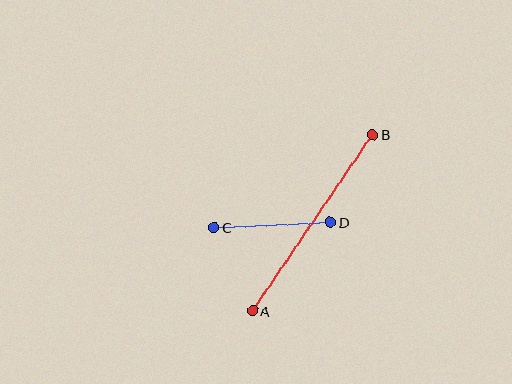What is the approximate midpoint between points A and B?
The midpoint is at approximately (313, 223) pixels.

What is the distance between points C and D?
The distance is approximately 117 pixels.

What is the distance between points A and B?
The distance is approximately 213 pixels.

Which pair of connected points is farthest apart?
Points A and B are farthest apart.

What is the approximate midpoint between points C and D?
The midpoint is at approximately (272, 225) pixels.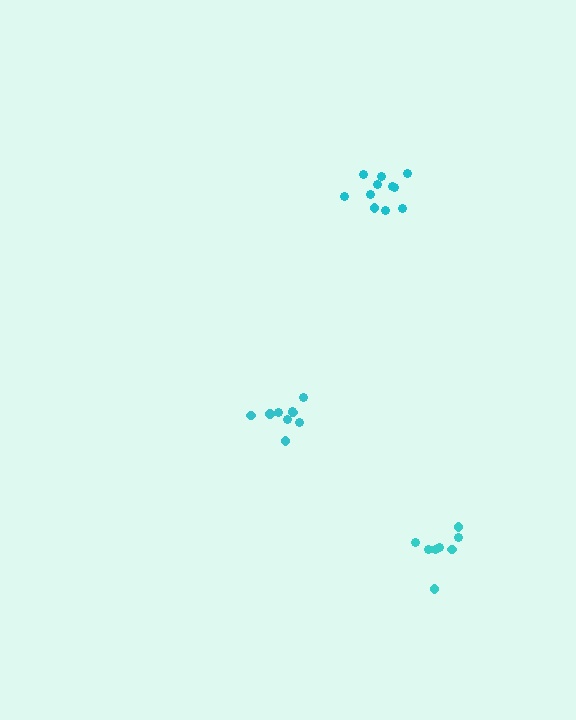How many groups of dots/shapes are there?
There are 3 groups.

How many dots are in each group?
Group 1: 9 dots, Group 2: 11 dots, Group 3: 8 dots (28 total).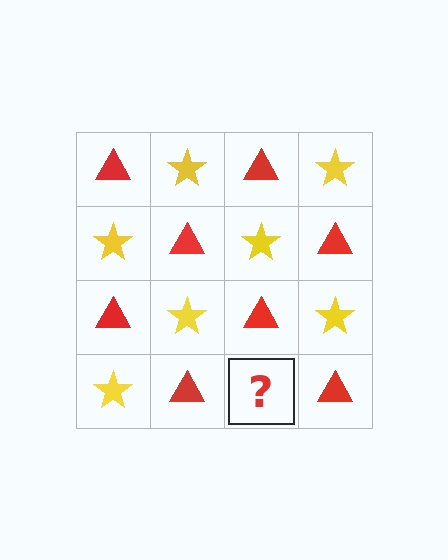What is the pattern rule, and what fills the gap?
The rule is that it alternates red triangle and yellow star in a checkerboard pattern. The gap should be filled with a yellow star.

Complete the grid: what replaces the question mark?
The question mark should be replaced with a yellow star.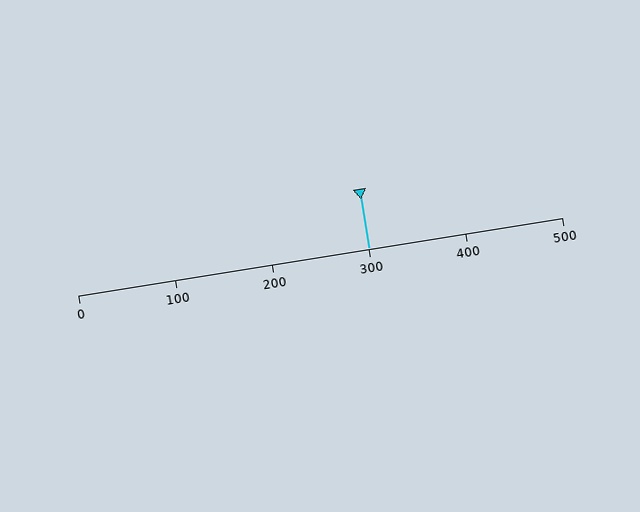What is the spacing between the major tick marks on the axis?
The major ticks are spaced 100 apart.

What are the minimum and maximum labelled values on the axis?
The axis runs from 0 to 500.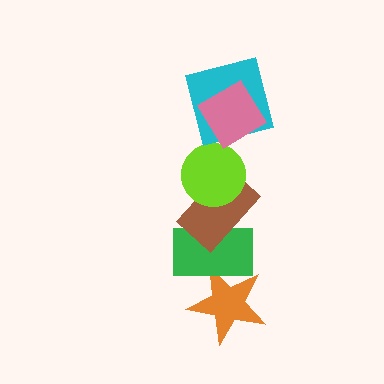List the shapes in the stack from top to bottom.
From top to bottom: the pink diamond, the cyan square, the lime circle, the brown rectangle, the green rectangle, the orange star.